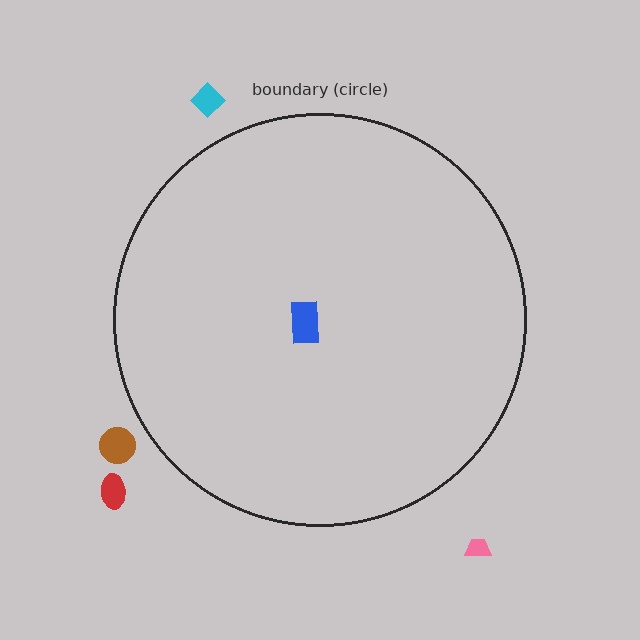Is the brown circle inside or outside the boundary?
Outside.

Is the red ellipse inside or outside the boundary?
Outside.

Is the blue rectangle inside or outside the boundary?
Inside.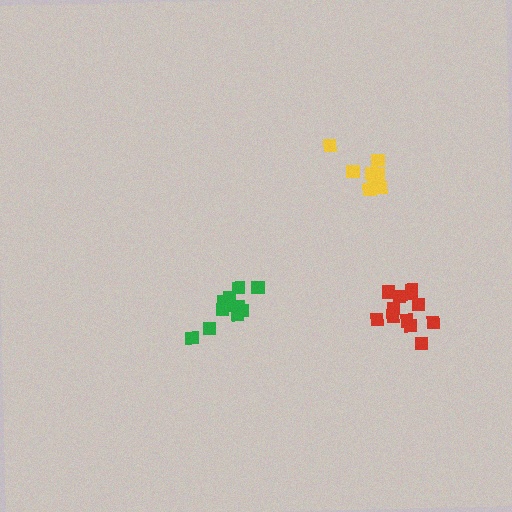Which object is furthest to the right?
The red cluster is rightmost.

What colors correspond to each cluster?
The clusters are colored: green, red, yellow.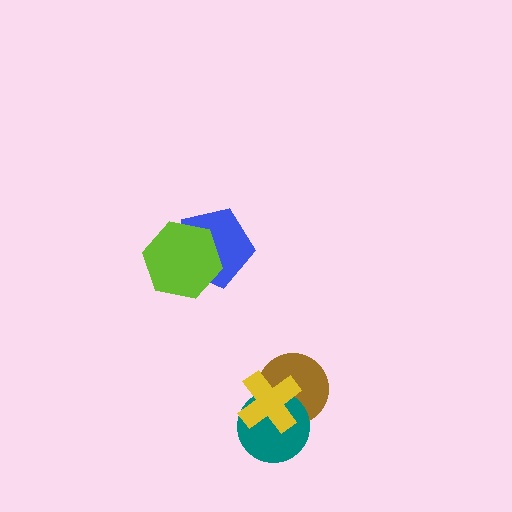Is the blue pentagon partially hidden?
Yes, it is partially covered by another shape.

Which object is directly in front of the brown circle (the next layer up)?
The teal circle is directly in front of the brown circle.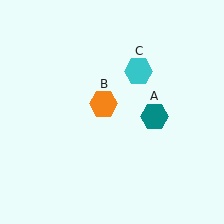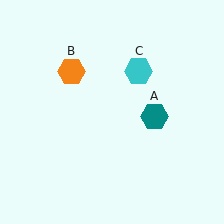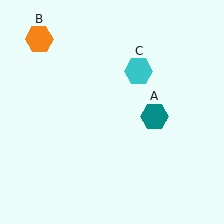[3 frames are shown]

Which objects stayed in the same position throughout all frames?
Teal hexagon (object A) and cyan hexagon (object C) remained stationary.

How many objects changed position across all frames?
1 object changed position: orange hexagon (object B).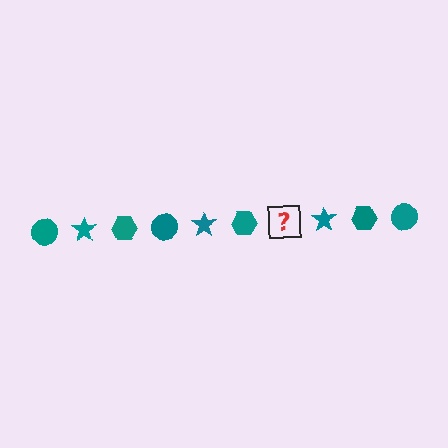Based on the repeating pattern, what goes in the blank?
The blank should be a teal circle.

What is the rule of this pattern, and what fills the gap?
The rule is that the pattern cycles through circle, star, hexagon shapes in teal. The gap should be filled with a teal circle.